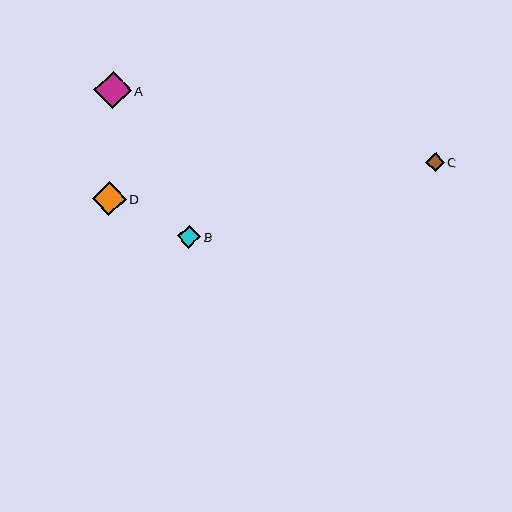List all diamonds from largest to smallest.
From largest to smallest: A, D, B, C.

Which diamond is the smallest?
Diamond C is the smallest with a size of approximately 19 pixels.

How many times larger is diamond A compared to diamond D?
Diamond A is approximately 1.1 times the size of diamond D.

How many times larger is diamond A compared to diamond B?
Diamond A is approximately 1.6 times the size of diamond B.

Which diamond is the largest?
Diamond A is the largest with a size of approximately 37 pixels.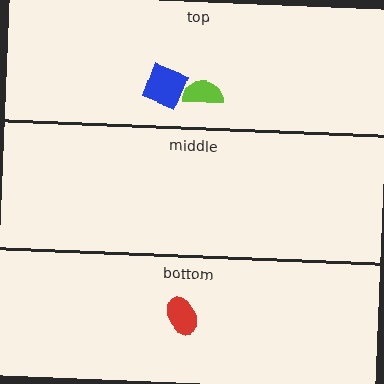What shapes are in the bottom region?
The red ellipse.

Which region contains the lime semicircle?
The top region.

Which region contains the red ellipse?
The bottom region.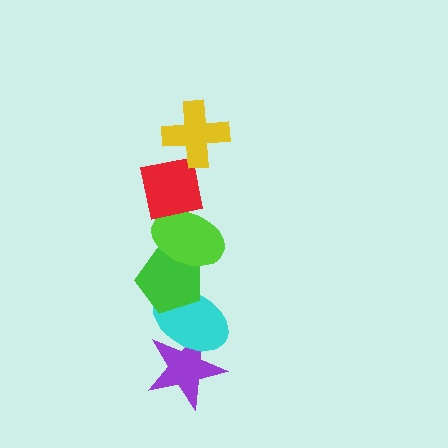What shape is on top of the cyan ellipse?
The green pentagon is on top of the cyan ellipse.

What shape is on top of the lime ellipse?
The red square is on top of the lime ellipse.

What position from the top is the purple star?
The purple star is 6th from the top.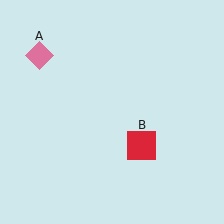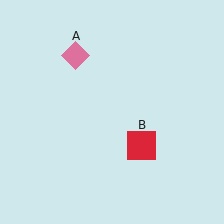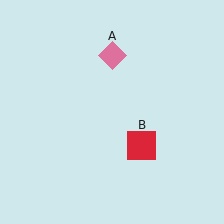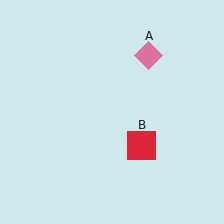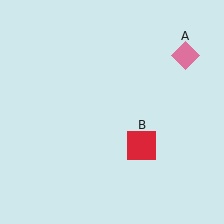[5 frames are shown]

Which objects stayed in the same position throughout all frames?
Red square (object B) remained stationary.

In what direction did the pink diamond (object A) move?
The pink diamond (object A) moved right.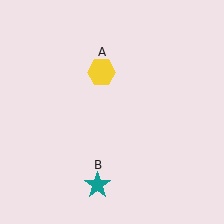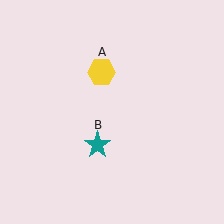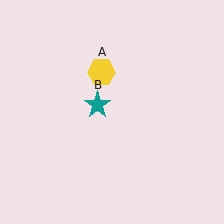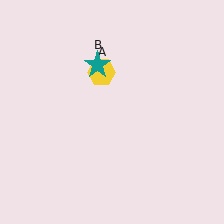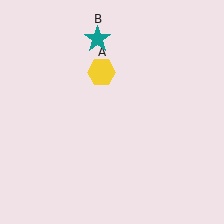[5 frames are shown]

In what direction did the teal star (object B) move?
The teal star (object B) moved up.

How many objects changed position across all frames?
1 object changed position: teal star (object B).